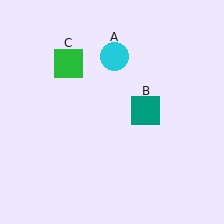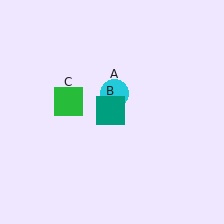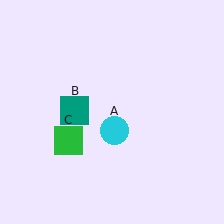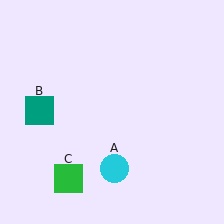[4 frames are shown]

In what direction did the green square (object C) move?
The green square (object C) moved down.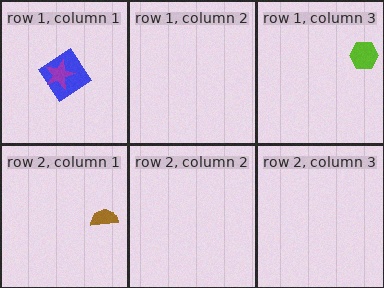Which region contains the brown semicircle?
The row 2, column 1 region.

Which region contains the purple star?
The row 1, column 1 region.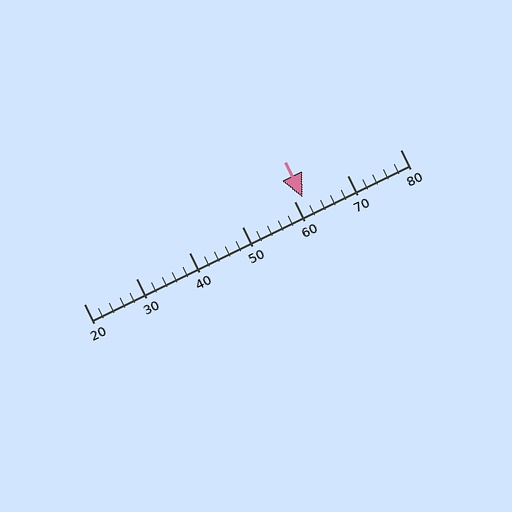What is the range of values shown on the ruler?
The ruler shows values from 20 to 80.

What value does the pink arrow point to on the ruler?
The pink arrow points to approximately 62.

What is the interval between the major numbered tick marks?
The major tick marks are spaced 10 units apart.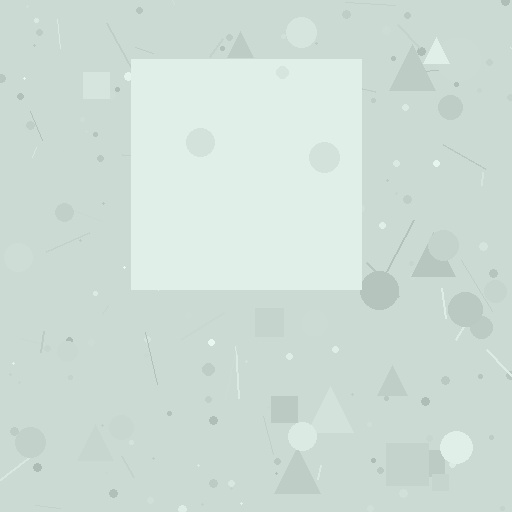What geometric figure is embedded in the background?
A square is embedded in the background.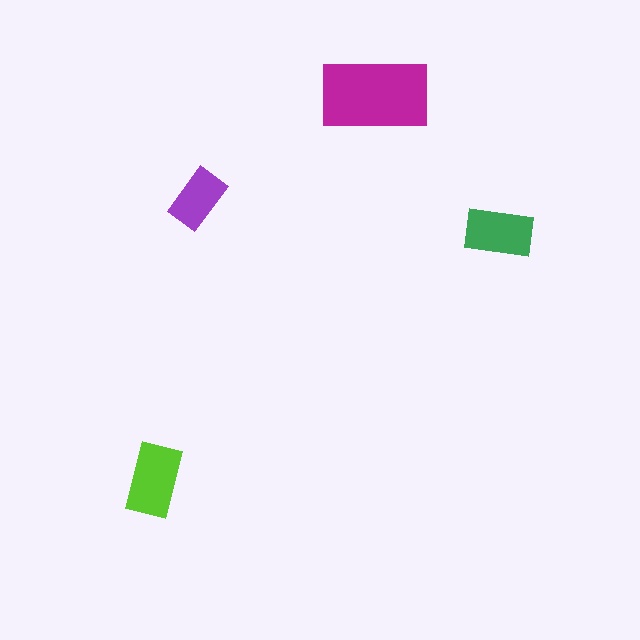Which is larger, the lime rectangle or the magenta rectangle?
The magenta one.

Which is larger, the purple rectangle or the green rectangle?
The green one.